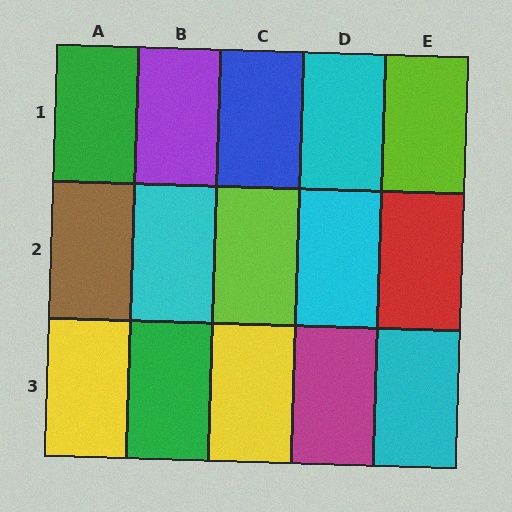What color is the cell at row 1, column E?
Lime.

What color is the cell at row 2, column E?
Red.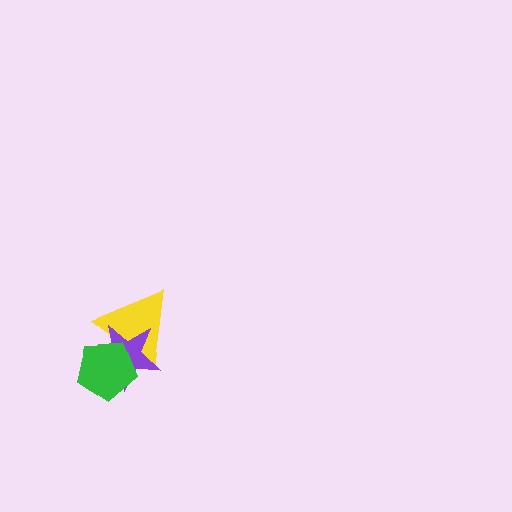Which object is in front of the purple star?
The green pentagon is in front of the purple star.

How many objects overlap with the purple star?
2 objects overlap with the purple star.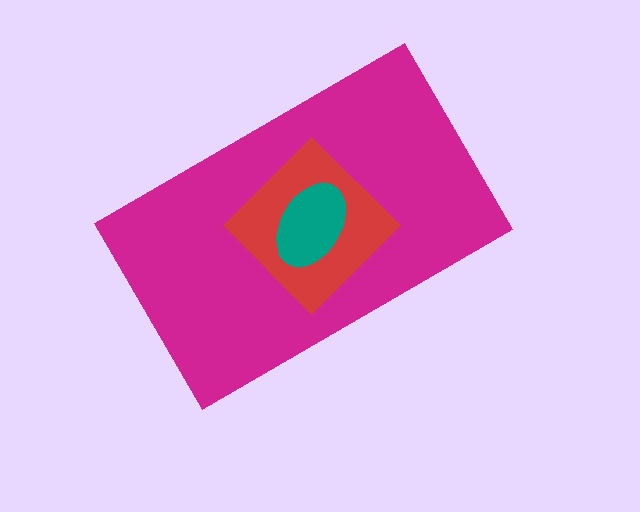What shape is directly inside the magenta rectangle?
The red diamond.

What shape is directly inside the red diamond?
The teal ellipse.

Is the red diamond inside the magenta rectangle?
Yes.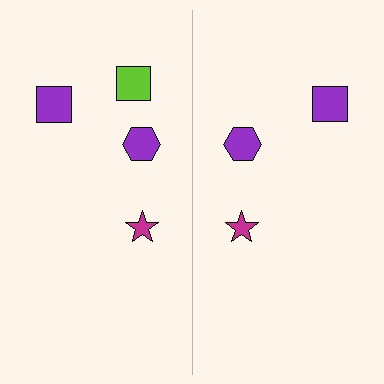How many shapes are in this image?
There are 7 shapes in this image.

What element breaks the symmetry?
A lime square is missing from the right side.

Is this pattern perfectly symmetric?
No, the pattern is not perfectly symmetric. A lime square is missing from the right side.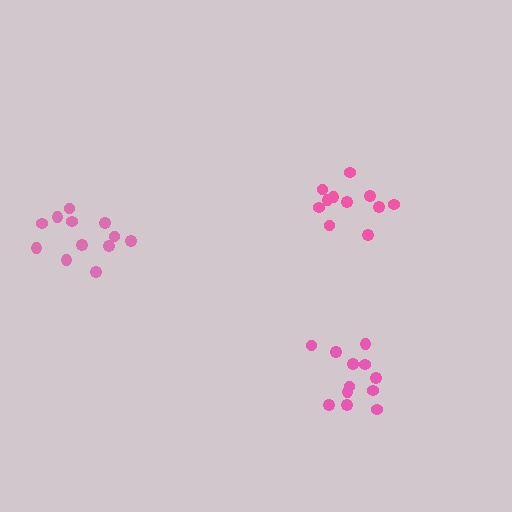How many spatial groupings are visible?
There are 3 spatial groupings.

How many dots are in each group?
Group 1: 12 dots, Group 2: 12 dots, Group 3: 11 dots (35 total).